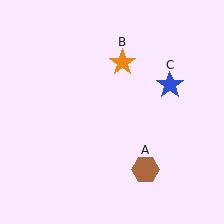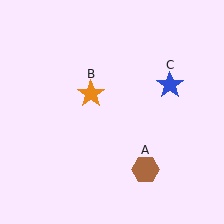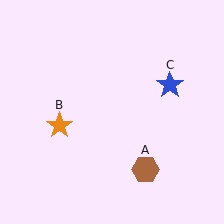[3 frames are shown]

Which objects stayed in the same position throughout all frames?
Brown hexagon (object A) and blue star (object C) remained stationary.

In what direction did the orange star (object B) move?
The orange star (object B) moved down and to the left.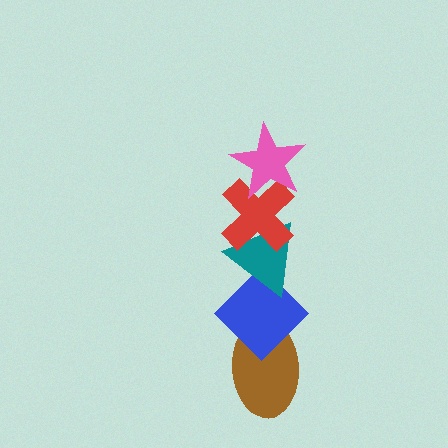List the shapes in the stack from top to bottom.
From top to bottom: the pink star, the red cross, the teal triangle, the blue diamond, the brown ellipse.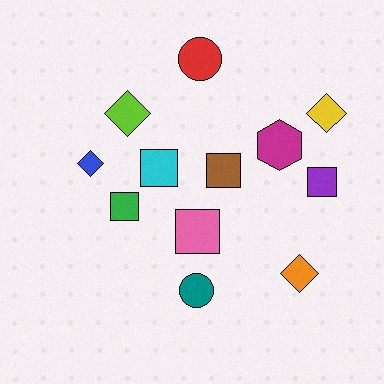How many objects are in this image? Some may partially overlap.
There are 12 objects.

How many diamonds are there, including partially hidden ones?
There are 4 diamonds.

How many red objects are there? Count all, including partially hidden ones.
There is 1 red object.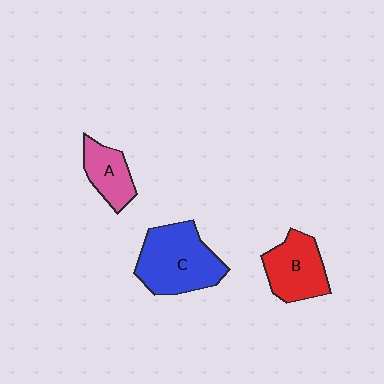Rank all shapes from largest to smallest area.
From largest to smallest: C (blue), B (red), A (pink).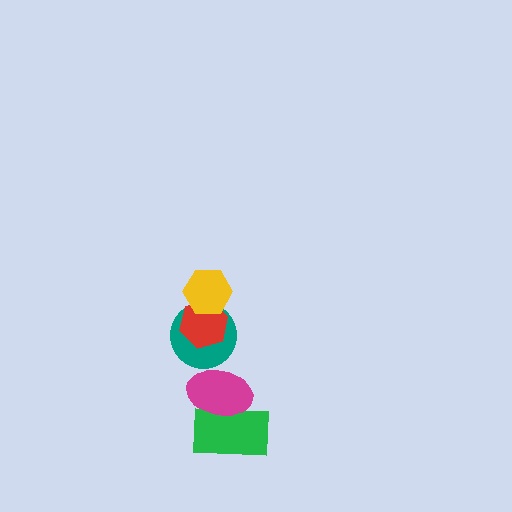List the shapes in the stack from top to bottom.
From top to bottom: the yellow hexagon, the red hexagon, the teal circle, the magenta ellipse, the green rectangle.